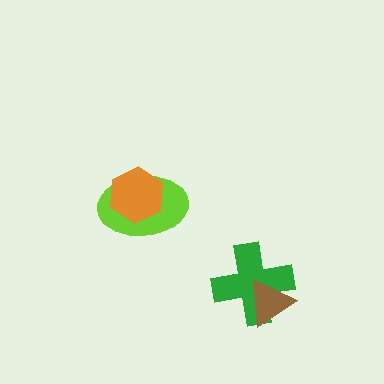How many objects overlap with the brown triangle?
1 object overlaps with the brown triangle.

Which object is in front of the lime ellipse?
The orange hexagon is in front of the lime ellipse.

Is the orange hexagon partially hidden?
No, no other shape covers it.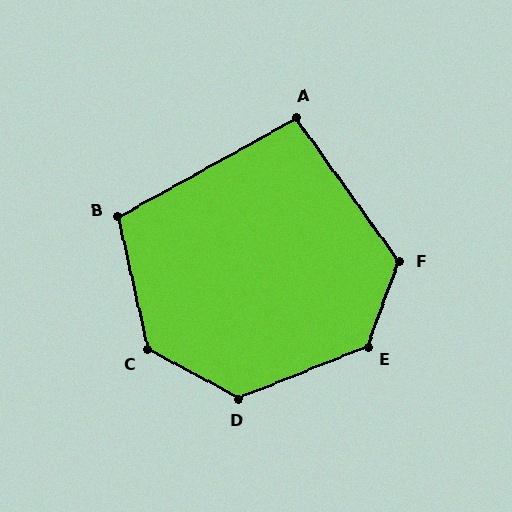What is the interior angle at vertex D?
Approximately 130 degrees (obtuse).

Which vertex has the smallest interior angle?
A, at approximately 97 degrees.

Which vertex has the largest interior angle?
E, at approximately 133 degrees.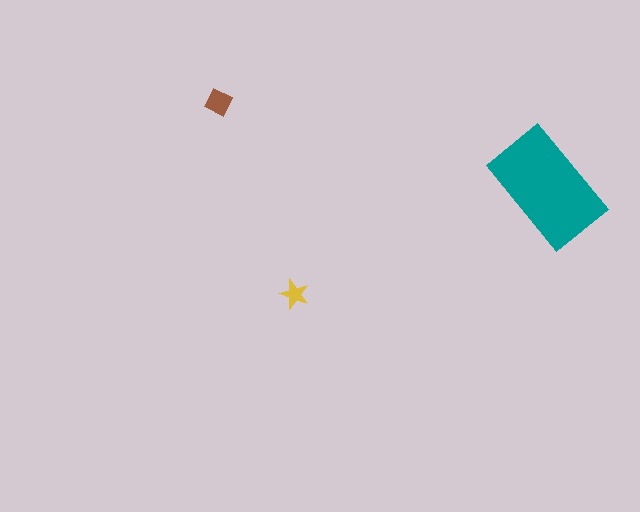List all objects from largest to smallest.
The teal rectangle, the brown diamond, the yellow star.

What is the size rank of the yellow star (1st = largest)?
3rd.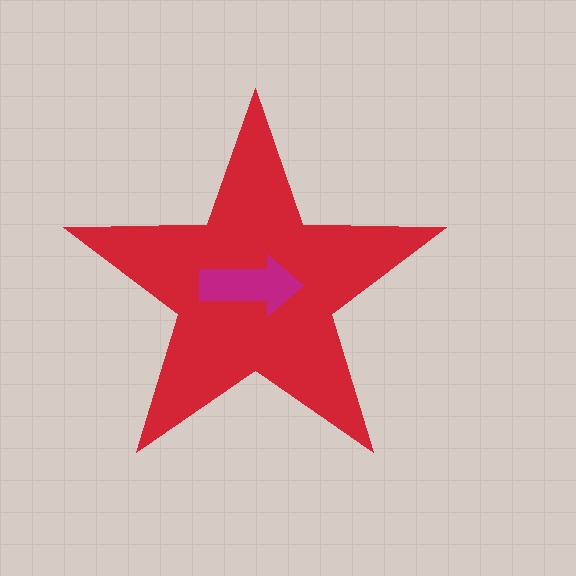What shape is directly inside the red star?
The magenta arrow.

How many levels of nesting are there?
2.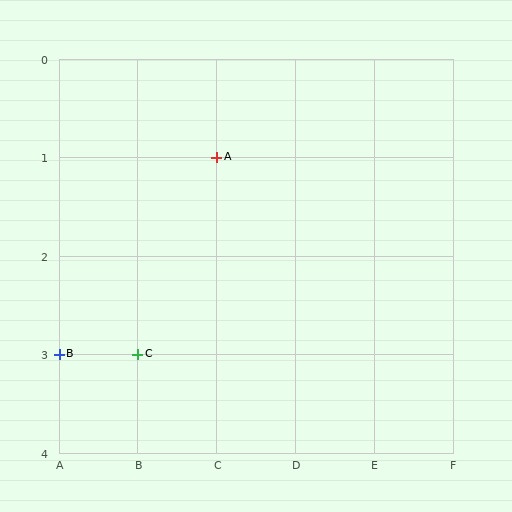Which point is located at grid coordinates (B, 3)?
Point C is at (B, 3).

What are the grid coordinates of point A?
Point A is at grid coordinates (C, 1).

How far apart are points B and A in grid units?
Points B and A are 2 columns and 2 rows apart (about 2.8 grid units diagonally).